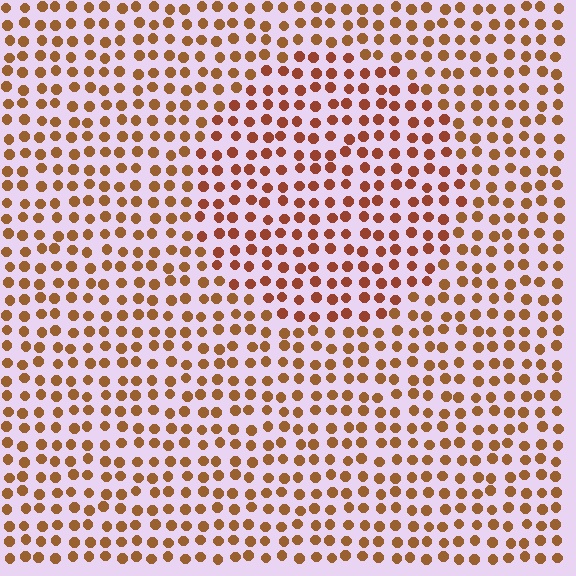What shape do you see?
I see a circle.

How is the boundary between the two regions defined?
The boundary is defined purely by a slight shift in hue (about 18 degrees). Spacing, size, and orientation are identical on both sides.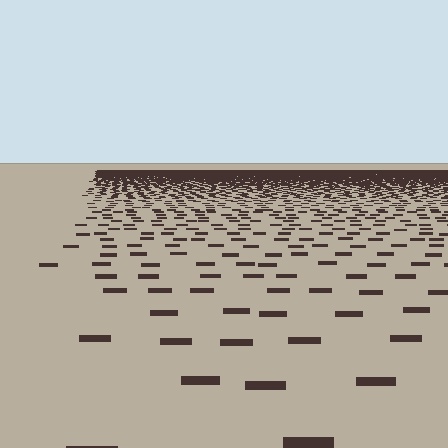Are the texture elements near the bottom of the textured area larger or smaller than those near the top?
Larger. Near the bottom, elements are closer to the viewer and appear at a bigger on-screen size.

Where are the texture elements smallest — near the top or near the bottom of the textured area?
Near the top.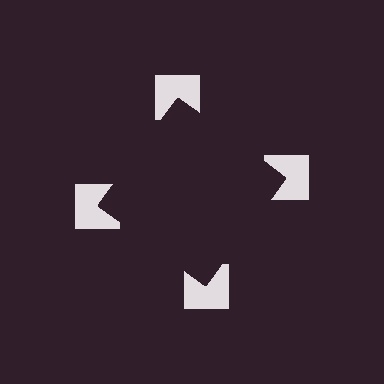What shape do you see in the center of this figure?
An illusory square — its edges are inferred from the aligned wedge cuts in the notched squares, not physically drawn.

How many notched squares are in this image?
There are 4 — one at each vertex of the illusory square.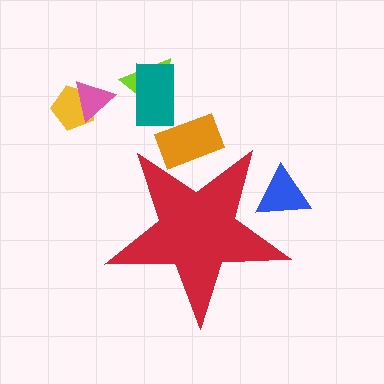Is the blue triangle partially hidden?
Yes, the blue triangle is partially hidden behind the red star.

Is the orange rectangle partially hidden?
Yes, the orange rectangle is partially hidden behind the red star.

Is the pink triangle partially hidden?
No, the pink triangle is fully visible.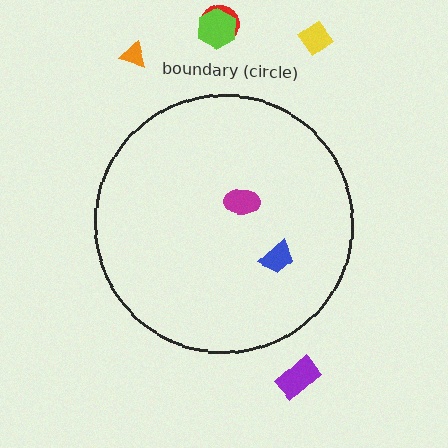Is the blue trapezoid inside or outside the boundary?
Inside.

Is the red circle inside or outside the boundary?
Outside.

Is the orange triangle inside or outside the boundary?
Outside.